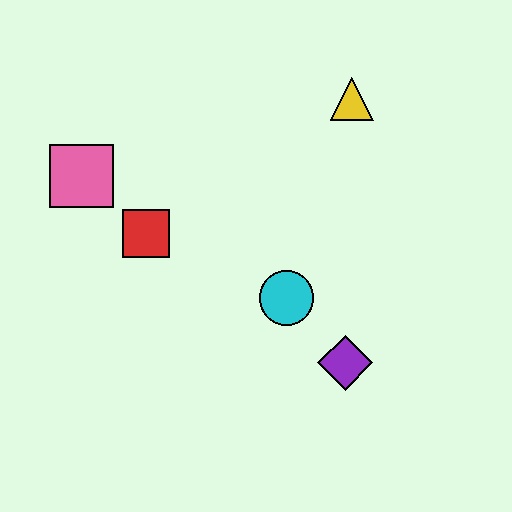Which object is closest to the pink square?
The red square is closest to the pink square.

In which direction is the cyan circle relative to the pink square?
The cyan circle is to the right of the pink square.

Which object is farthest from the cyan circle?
The pink square is farthest from the cyan circle.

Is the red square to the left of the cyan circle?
Yes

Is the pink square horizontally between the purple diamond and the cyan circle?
No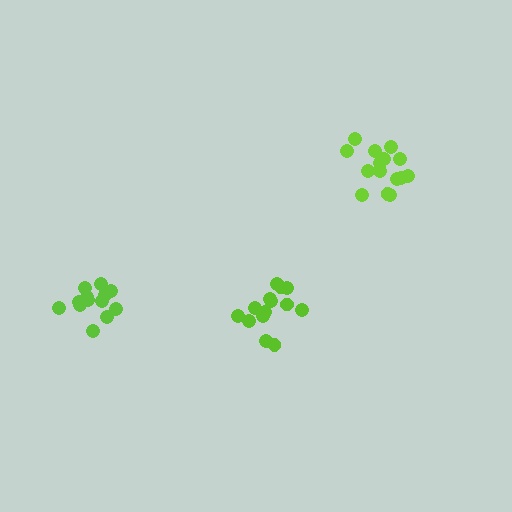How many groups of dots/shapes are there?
There are 3 groups.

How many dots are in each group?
Group 1: 14 dots, Group 2: 15 dots, Group 3: 13 dots (42 total).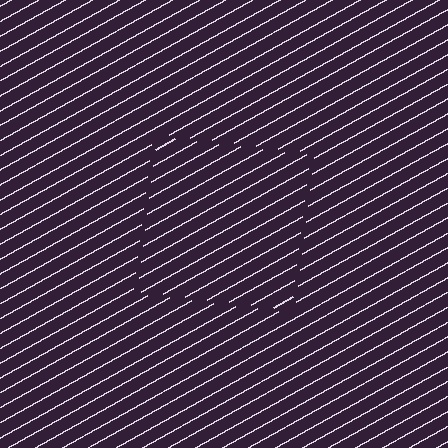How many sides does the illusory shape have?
4 sides — the line-ends trace a square.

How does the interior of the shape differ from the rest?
The interior of the shape contains the same grating, shifted by half a period — the contour is defined by the phase discontinuity where line-ends from the inner and outer gratings abut.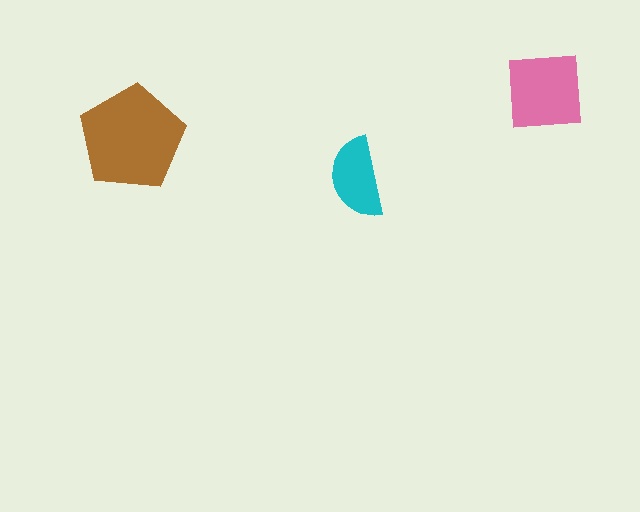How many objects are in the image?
There are 3 objects in the image.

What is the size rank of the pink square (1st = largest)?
2nd.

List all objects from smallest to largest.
The cyan semicircle, the pink square, the brown pentagon.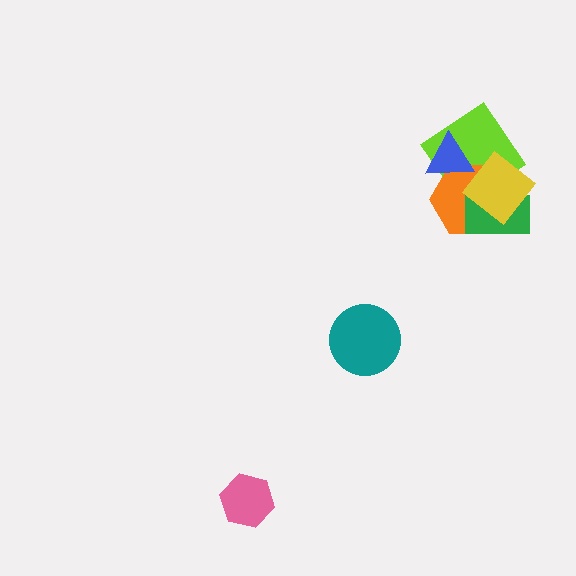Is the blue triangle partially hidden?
Yes, it is partially covered by another shape.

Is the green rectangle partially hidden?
Yes, it is partially covered by another shape.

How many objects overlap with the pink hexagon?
0 objects overlap with the pink hexagon.